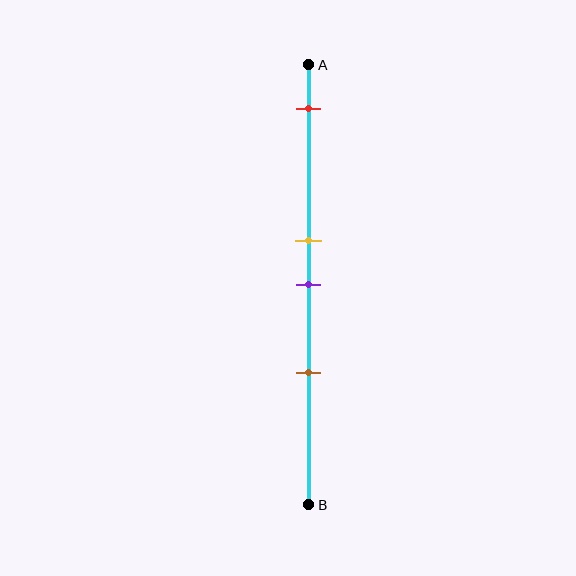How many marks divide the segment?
There are 4 marks dividing the segment.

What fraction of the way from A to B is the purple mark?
The purple mark is approximately 50% (0.5) of the way from A to B.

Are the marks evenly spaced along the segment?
No, the marks are not evenly spaced.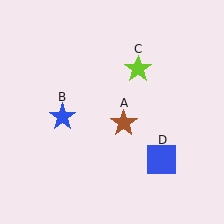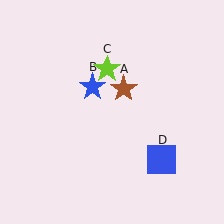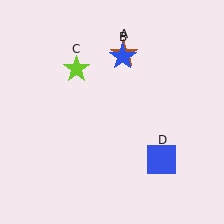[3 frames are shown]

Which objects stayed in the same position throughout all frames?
Blue square (object D) remained stationary.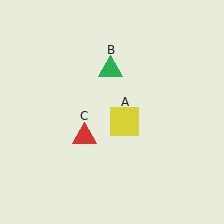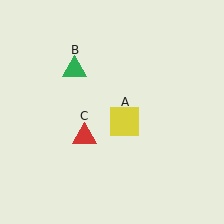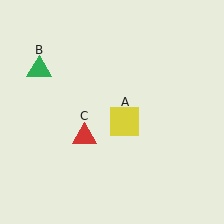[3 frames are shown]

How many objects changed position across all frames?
1 object changed position: green triangle (object B).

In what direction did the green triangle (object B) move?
The green triangle (object B) moved left.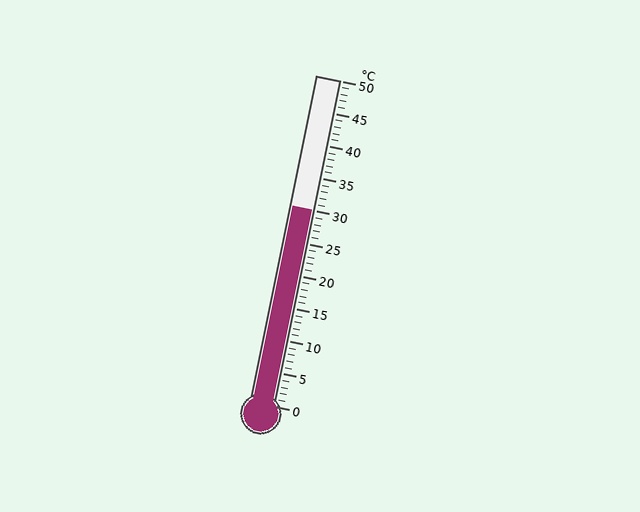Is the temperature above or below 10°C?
The temperature is above 10°C.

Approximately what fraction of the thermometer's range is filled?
The thermometer is filled to approximately 60% of its range.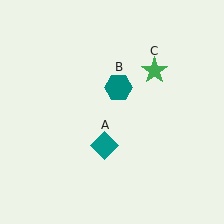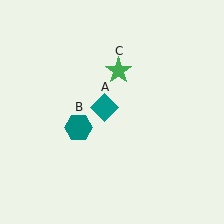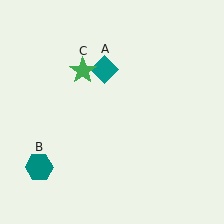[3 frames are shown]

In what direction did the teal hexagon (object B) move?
The teal hexagon (object B) moved down and to the left.